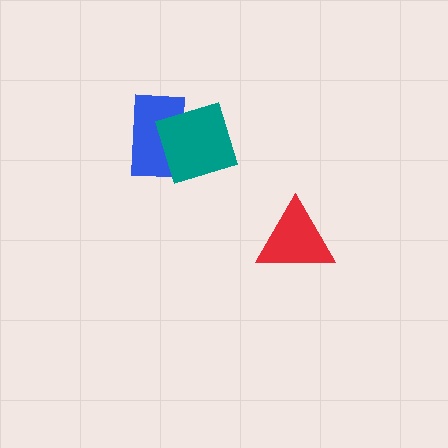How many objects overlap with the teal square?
1 object overlaps with the teal square.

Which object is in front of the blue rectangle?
The teal square is in front of the blue rectangle.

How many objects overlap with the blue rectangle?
1 object overlaps with the blue rectangle.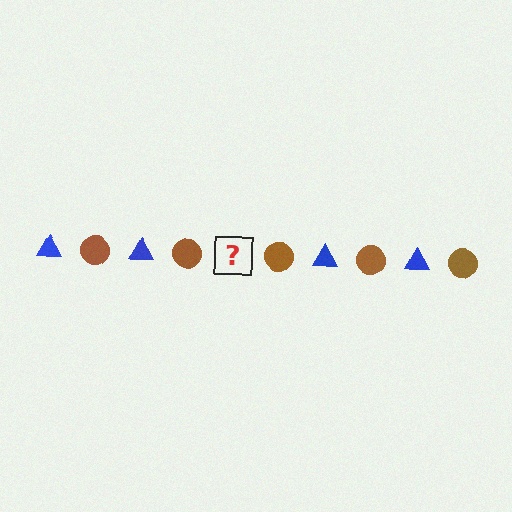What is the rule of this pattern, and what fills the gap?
The rule is that the pattern alternates between blue triangle and brown circle. The gap should be filled with a blue triangle.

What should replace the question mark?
The question mark should be replaced with a blue triangle.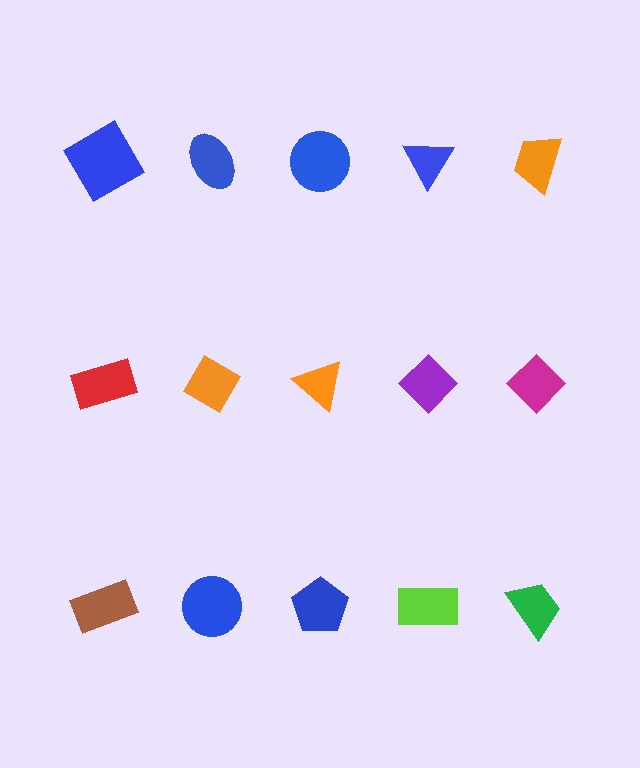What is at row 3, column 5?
A green trapezoid.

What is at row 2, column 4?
A purple diamond.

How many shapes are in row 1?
5 shapes.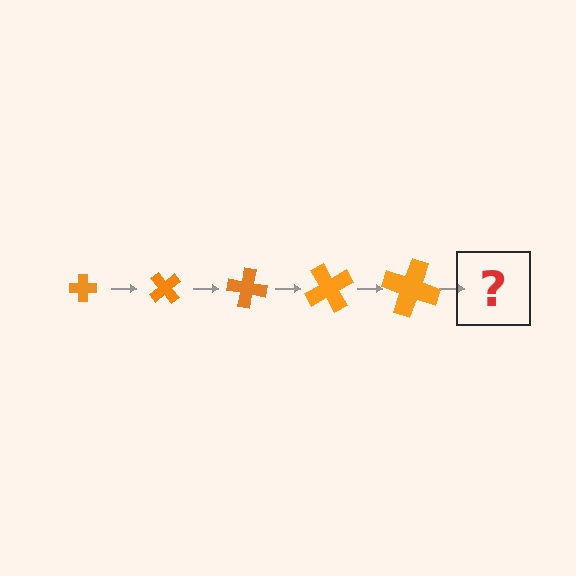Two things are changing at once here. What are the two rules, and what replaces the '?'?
The two rules are that the cross grows larger each step and it rotates 50 degrees each step. The '?' should be a cross, larger than the previous one and rotated 250 degrees from the start.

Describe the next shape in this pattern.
It should be a cross, larger than the previous one and rotated 250 degrees from the start.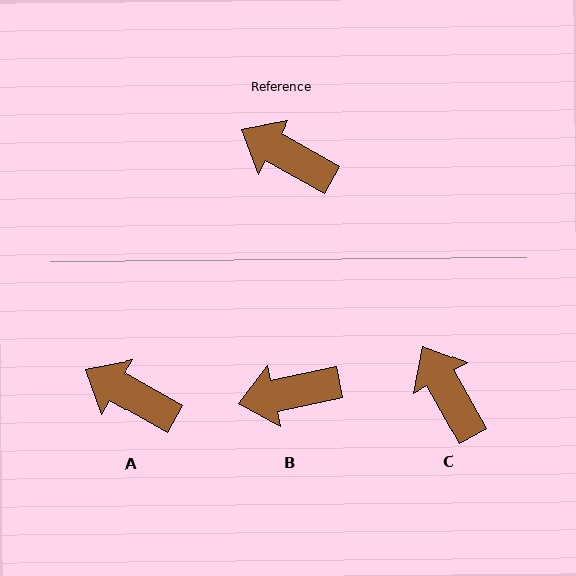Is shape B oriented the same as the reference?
No, it is off by about 41 degrees.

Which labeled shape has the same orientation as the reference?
A.